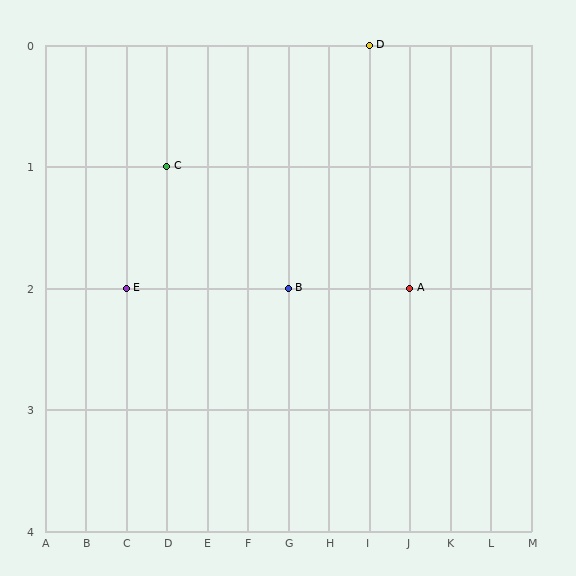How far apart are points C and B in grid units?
Points C and B are 3 columns and 1 row apart (about 3.2 grid units diagonally).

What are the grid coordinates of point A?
Point A is at grid coordinates (J, 2).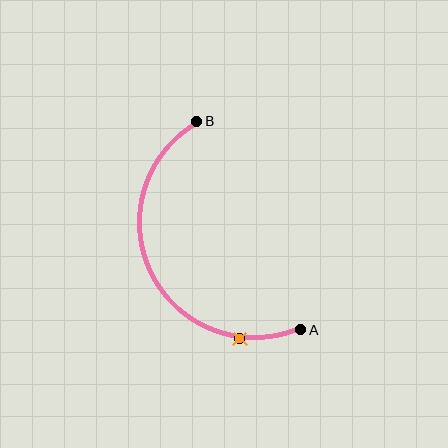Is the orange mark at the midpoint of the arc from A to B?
No. The orange mark lies on the arc but is closer to endpoint A. The arc midpoint would be at the point on the curve equidistant along the arc from both A and B.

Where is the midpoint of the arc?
The arc midpoint is the point on the curve farthest from the straight line joining A and B. It sits to the left of that line.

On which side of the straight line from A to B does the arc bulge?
The arc bulges to the left of the straight line connecting A and B.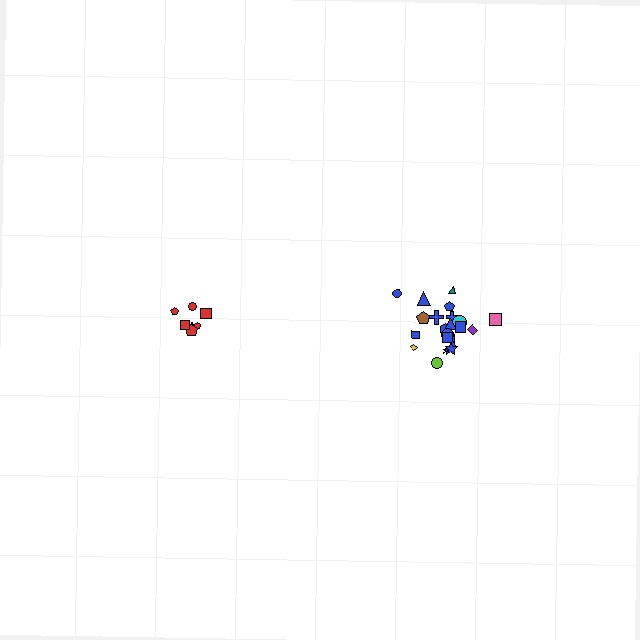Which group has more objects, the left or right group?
The right group.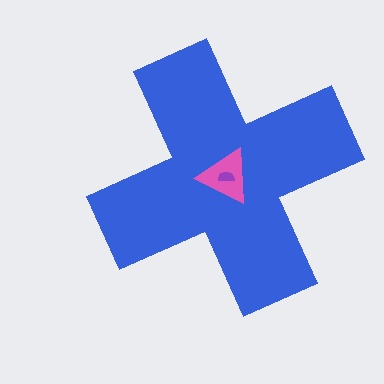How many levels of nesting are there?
3.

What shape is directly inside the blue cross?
The pink triangle.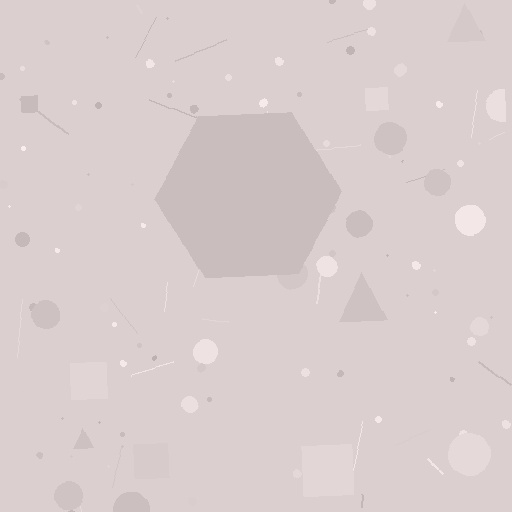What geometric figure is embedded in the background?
A hexagon is embedded in the background.